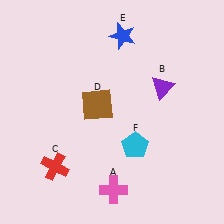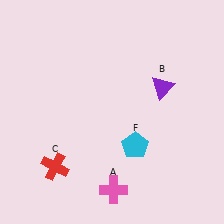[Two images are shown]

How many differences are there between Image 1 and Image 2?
There are 2 differences between the two images.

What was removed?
The brown square (D), the blue star (E) were removed in Image 2.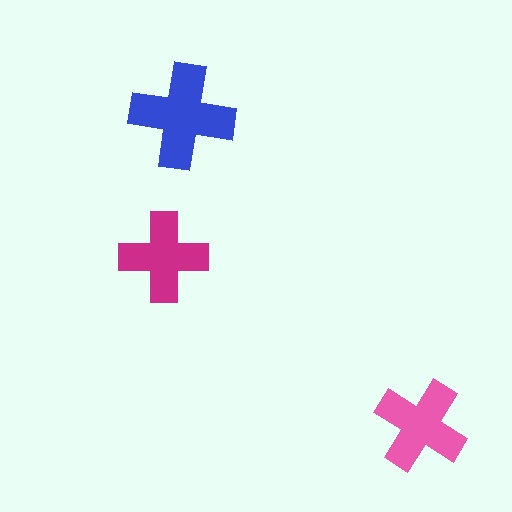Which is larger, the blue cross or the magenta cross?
The blue one.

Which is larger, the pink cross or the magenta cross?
The pink one.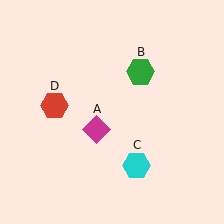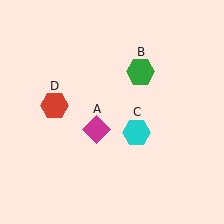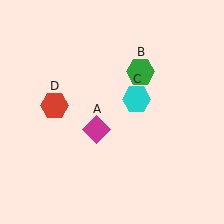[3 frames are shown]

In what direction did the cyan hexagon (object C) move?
The cyan hexagon (object C) moved up.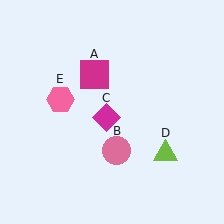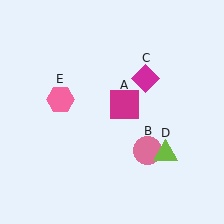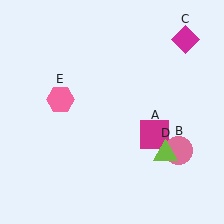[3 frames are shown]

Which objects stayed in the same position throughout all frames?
Lime triangle (object D) and pink hexagon (object E) remained stationary.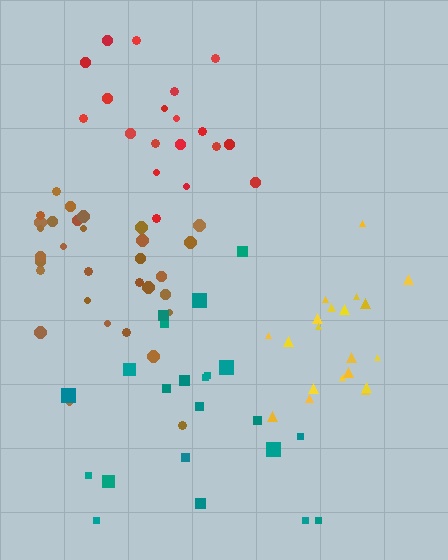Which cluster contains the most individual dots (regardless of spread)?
Brown (31).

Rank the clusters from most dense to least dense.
yellow, brown, red, teal.